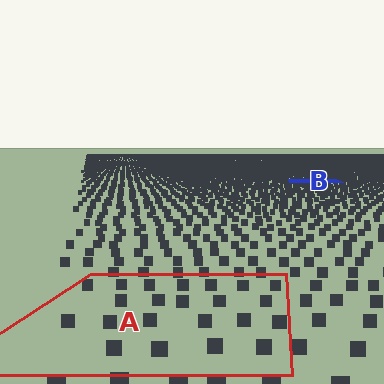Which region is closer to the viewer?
Region A is closer. The texture elements there are larger and more spread out.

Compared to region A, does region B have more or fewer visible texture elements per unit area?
Region B has more texture elements per unit area — they are packed more densely because it is farther away.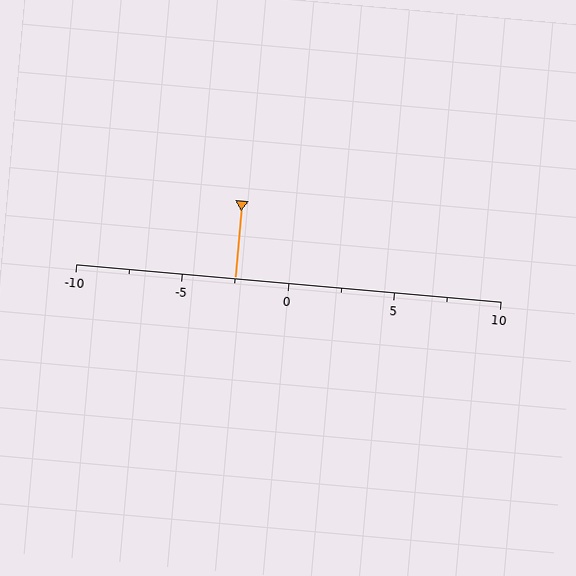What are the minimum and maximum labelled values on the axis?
The axis runs from -10 to 10.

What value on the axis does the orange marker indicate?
The marker indicates approximately -2.5.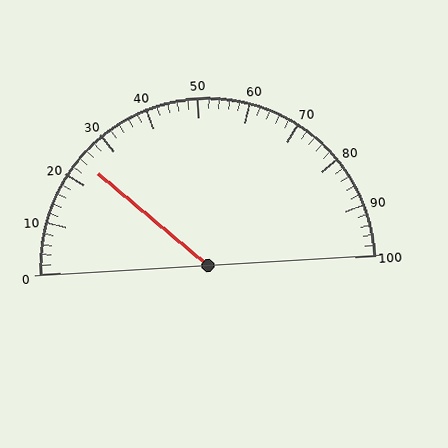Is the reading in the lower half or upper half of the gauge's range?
The reading is in the lower half of the range (0 to 100).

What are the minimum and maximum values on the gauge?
The gauge ranges from 0 to 100.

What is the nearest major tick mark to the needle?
The nearest major tick mark is 20.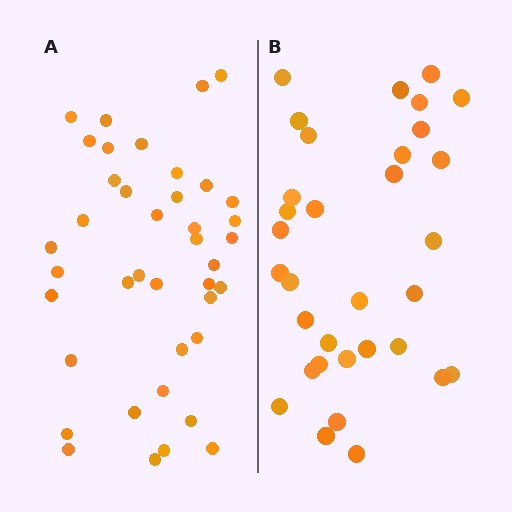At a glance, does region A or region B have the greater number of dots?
Region A (the left region) has more dots.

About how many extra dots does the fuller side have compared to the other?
Region A has roughly 8 or so more dots than region B.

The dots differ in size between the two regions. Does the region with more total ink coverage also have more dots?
No. Region B has more total ink coverage because its dots are larger, but region A actually contains more individual dots. Total area can be misleading — the number of items is what matters here.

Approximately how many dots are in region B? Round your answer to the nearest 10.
About 30 dots. (The exact count is 33, which rounds to 30.)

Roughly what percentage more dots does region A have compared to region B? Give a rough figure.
About 20% more.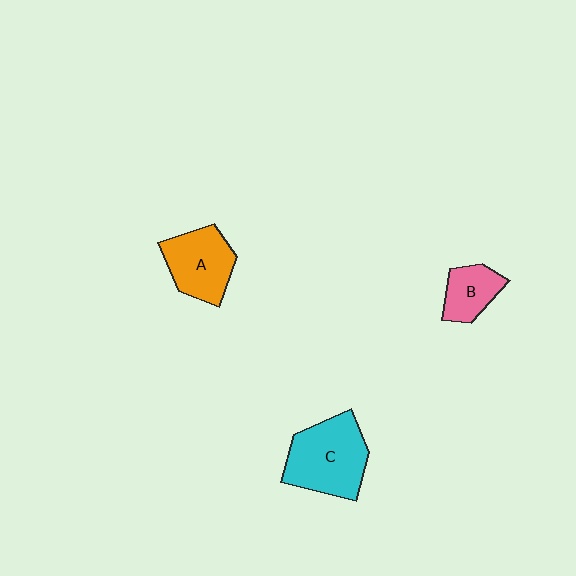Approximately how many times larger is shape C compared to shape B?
Approximately 2.0 times.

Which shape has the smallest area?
Shape B (pink).